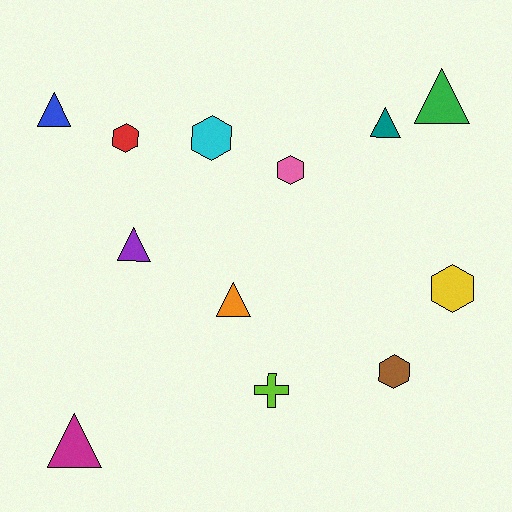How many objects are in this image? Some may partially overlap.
There are 12 objects.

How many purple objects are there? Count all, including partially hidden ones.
There is 1 purple object.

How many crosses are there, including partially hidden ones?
There is 1 cross.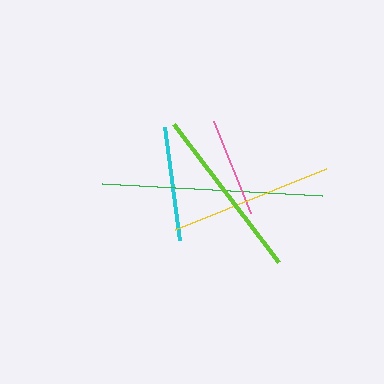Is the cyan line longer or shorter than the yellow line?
The yellow line is longer than the cyan line.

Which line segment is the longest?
The green line is the longest at approximately 221 pixels.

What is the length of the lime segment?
The lime segment is approximately 173 pixels long.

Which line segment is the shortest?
The pink line is the shortest at approximately 99 pixels.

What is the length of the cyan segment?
The cyan segment is approximately 114 pixels long.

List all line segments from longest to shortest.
From longest to shortest: green, lime, yellow, cyan, pink.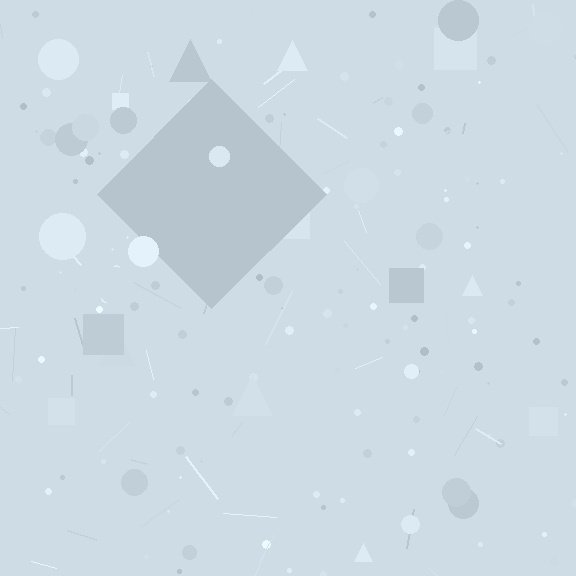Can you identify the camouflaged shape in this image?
The camouflaged shape is a diamond.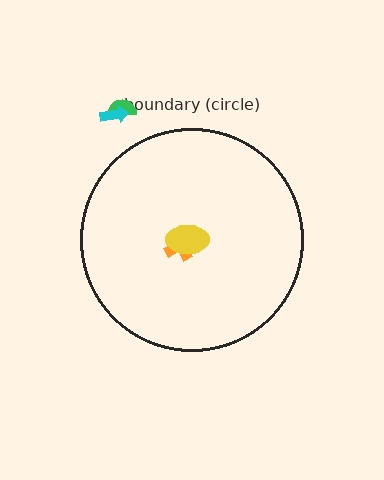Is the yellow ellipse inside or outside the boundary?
Inside.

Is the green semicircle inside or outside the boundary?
Outside.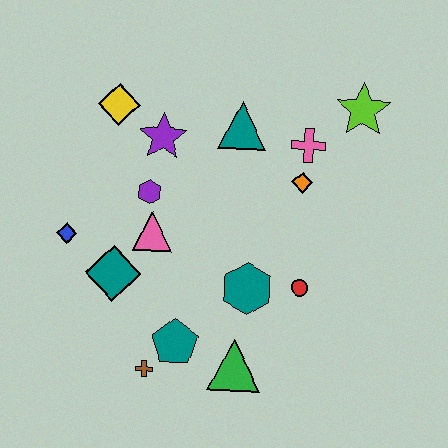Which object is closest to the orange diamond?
The pink cross is closest to the orange diamond.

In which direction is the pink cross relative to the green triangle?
The pink cross is above the green triangle.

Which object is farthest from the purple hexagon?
The lime star is farthest from the purple hexagon.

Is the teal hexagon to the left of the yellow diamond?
No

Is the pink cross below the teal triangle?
Yes